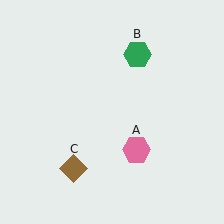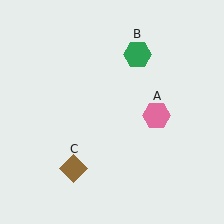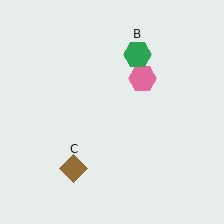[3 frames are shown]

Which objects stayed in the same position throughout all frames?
Green hexagon (object B) and brown diamond (object C) remained stationary.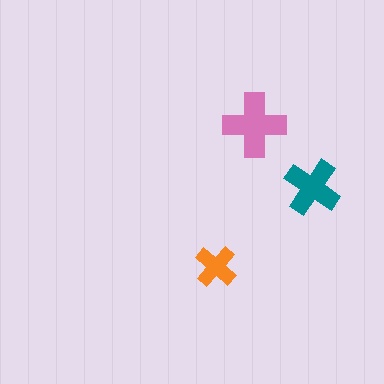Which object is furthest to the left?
The orange cross is leftmost.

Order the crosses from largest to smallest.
the pink one, the teal one, the orange one.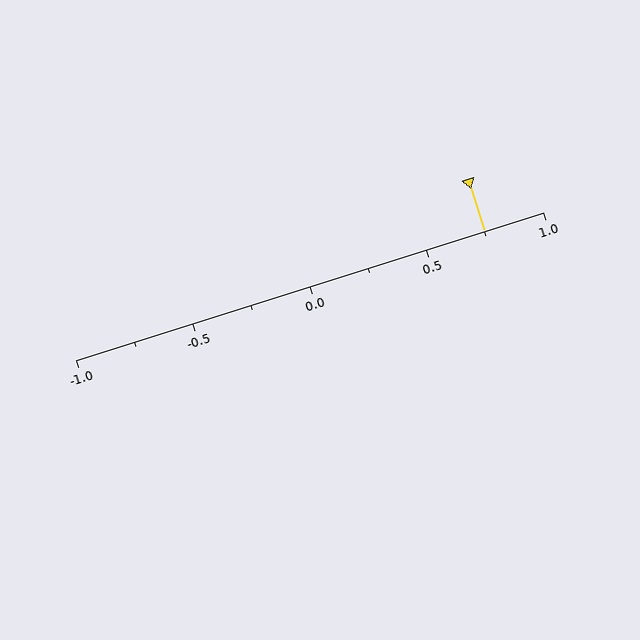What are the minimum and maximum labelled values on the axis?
The axis runs from -1.0 to 1.0.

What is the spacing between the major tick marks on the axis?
The major ticks are spaced 0.5 apart.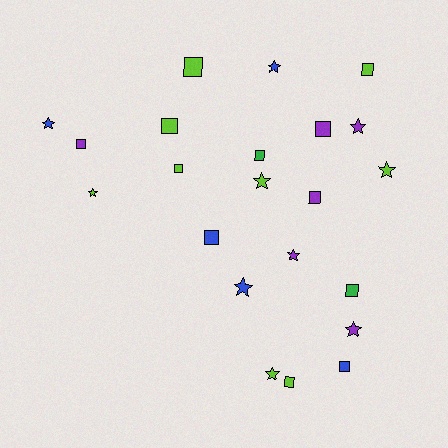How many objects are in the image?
There are 22 objects.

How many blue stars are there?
There are 3 blue stars.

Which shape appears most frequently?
Square, with 12 objects.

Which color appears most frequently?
Lime, with 9 objects.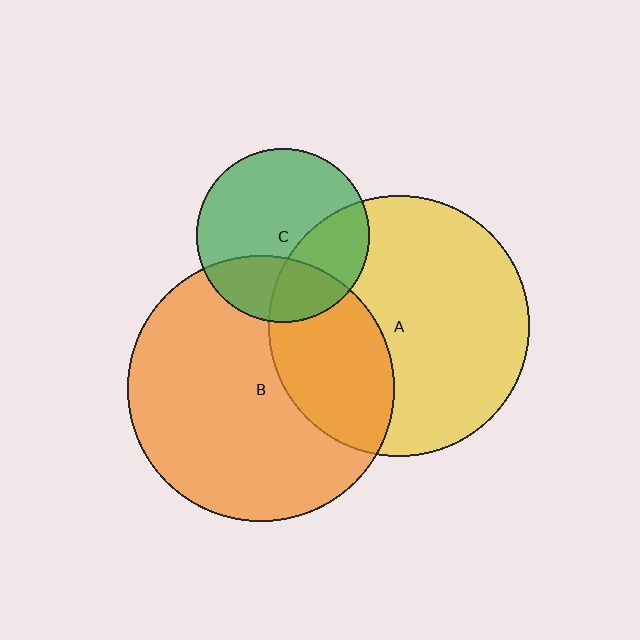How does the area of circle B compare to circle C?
Approximately 2.4 times.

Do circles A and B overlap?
Yes.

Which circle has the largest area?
Circle B (orange).